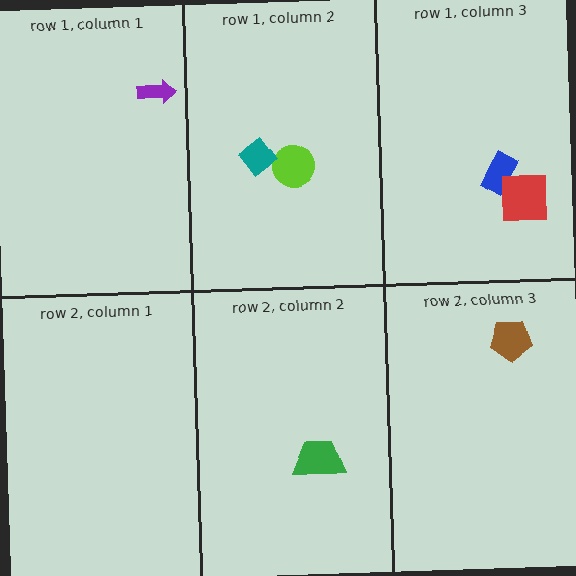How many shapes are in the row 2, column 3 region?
1.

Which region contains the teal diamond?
The row 1, column 2 region.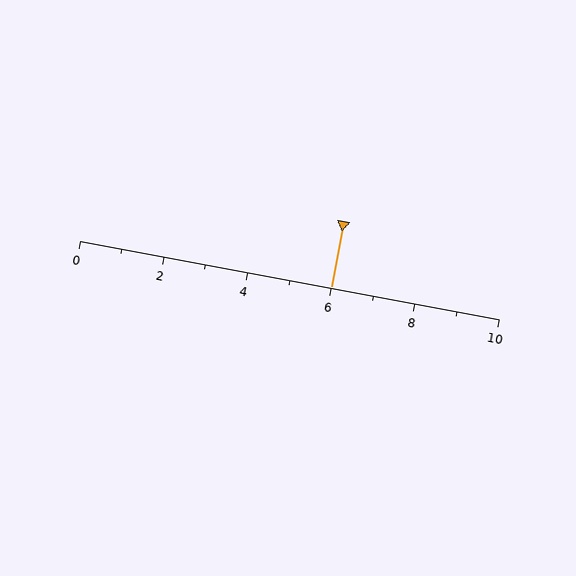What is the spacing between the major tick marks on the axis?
The major ticks are spaced 2 apart.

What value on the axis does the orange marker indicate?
The marker indicates approximately 6.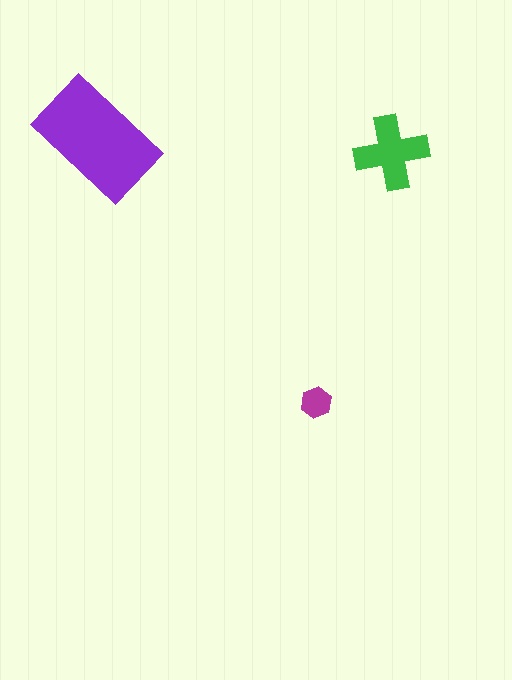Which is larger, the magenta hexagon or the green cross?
The green cross.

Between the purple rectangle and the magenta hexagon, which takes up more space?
The purple rectangle.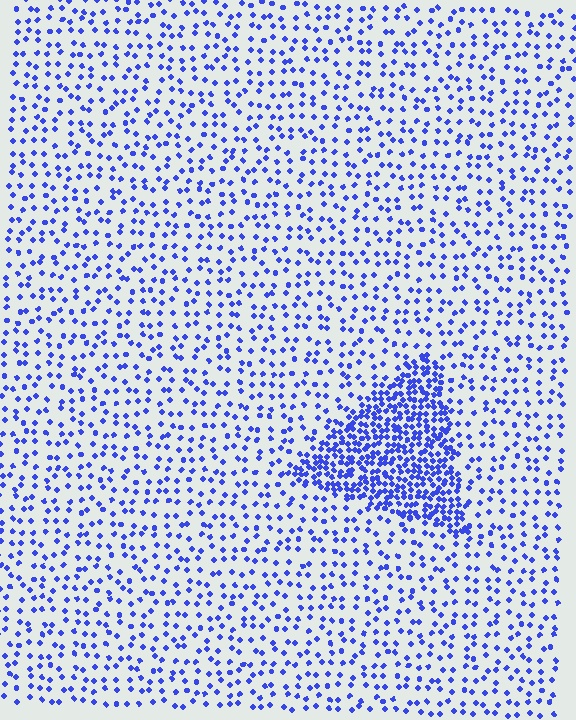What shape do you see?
I see a triangle.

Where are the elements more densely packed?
The elements are more densely packed inside the triangle boundary.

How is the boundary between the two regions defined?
The boundary is defined by a change in element density (approximately 2.9x ratio). All elements are the same color, size, and shape.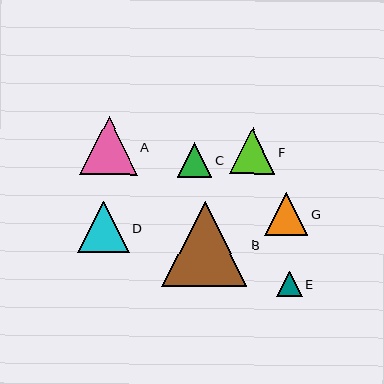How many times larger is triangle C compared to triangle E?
Triangle C is approximately 1.4 times the size of triangle E.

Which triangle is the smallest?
Triangle E is the smallest with a size of approximately 25 pixels.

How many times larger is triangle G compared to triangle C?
Triangle G is approximately 1.2 times the size of triangle C.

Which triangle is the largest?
Triangle B is the largest with a size of approximately 85 pixels.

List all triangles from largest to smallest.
From largest to smallest: B, A, D, F, G, C, E.